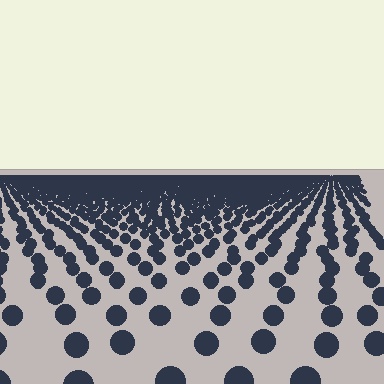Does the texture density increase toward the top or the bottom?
Density increases toward the top.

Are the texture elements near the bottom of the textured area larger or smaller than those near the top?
Larger. Near the bottom, elements are closer to the viewer and appear at a bigger on-screen size.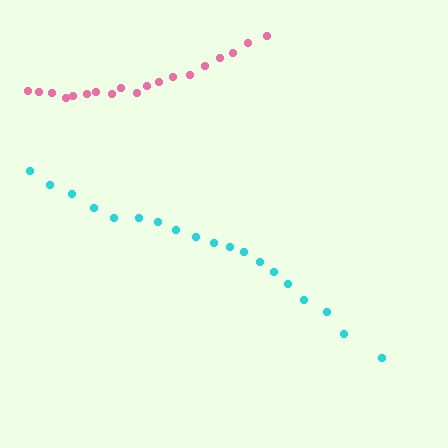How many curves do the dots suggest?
There are 2 distinct paths.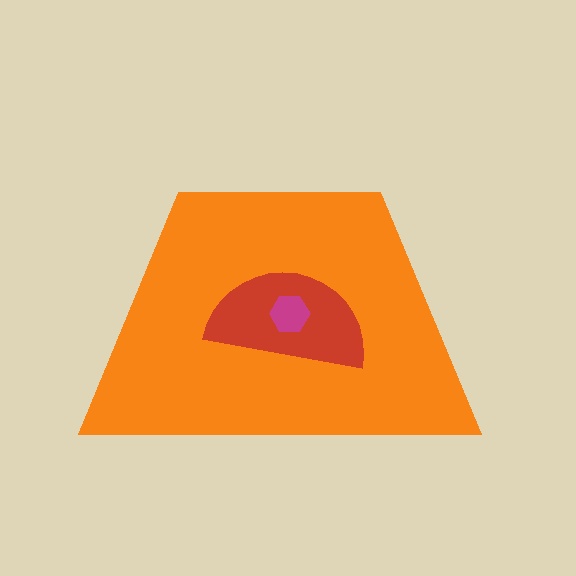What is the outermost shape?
The orange trapezoid.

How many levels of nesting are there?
3.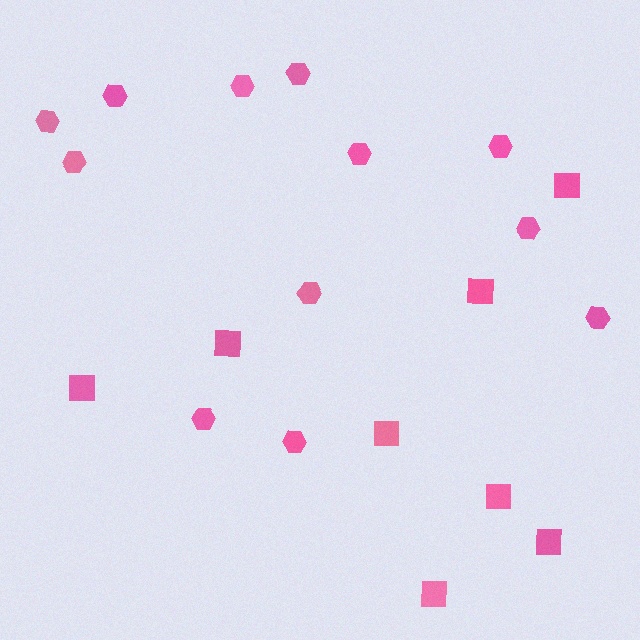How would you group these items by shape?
There are 2 groups: one group of squares (8) and one group of hexagons (12).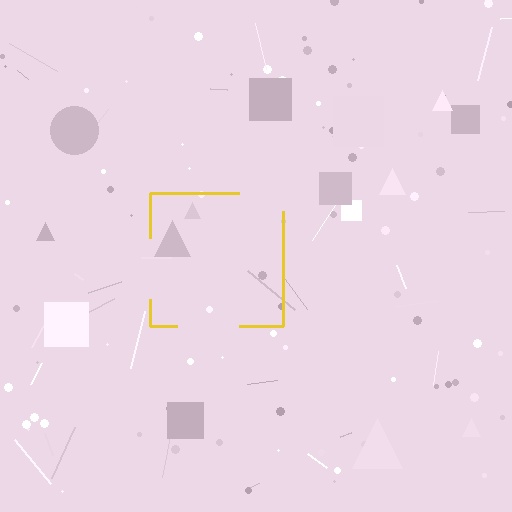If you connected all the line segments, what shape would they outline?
They would outline a square.